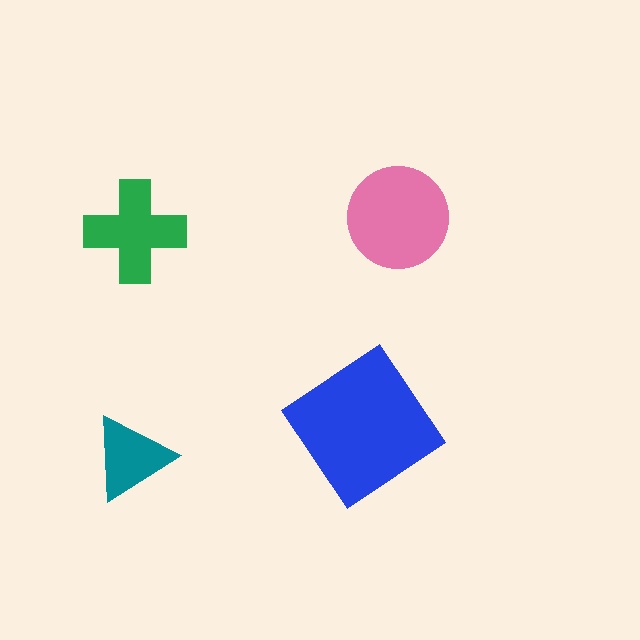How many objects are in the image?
There are 4 objects in the image.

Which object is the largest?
The blue diamond.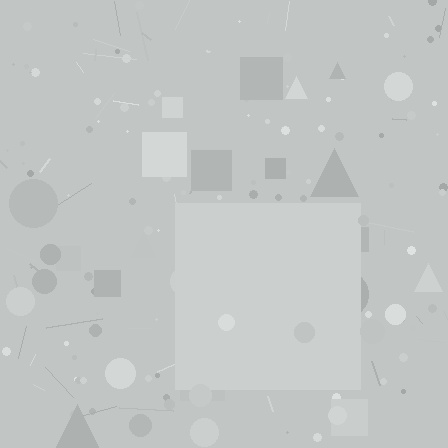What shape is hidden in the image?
A square is hidden in the image.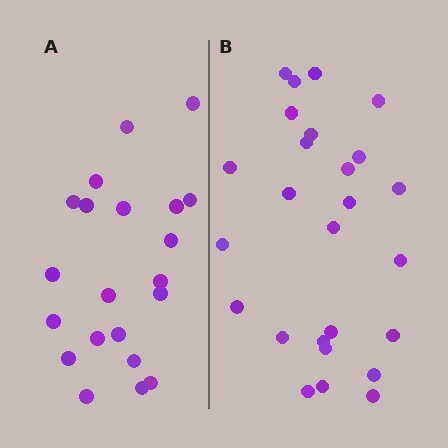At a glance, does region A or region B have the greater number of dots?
Region B (the right region) has more dots.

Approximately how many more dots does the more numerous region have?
Region B has about 5 more dots than region A.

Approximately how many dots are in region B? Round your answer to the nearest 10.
About 30 dots. (The exact count is 26, which rounds to 30.)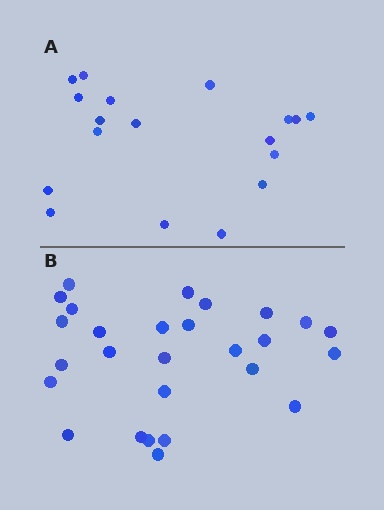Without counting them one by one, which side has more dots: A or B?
Region B (the bottom region) has more dots.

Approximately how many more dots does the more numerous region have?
Region B has roughly 8 or so more dots than region A.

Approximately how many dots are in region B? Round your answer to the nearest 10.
About 30 dots. (The exact count is 27, which rounds to 30.)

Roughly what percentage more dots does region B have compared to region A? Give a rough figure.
About 50% more.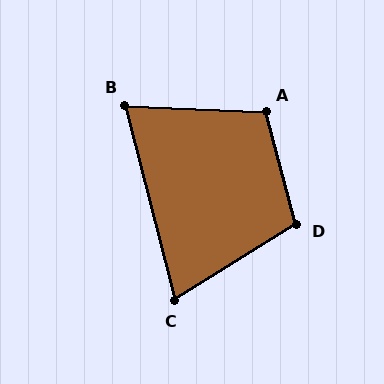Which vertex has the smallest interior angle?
C, at approximately 73 degrees.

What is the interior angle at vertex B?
Approximately 73 degrees (acute).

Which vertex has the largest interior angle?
A, at approximately 107 degrees.